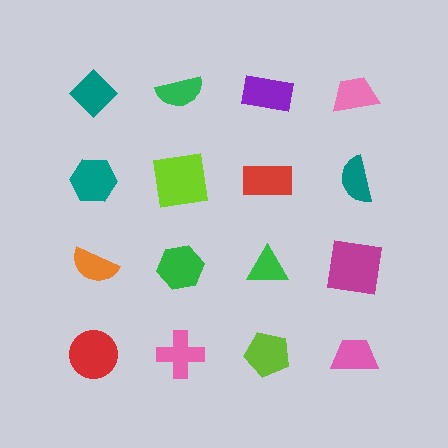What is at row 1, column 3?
A purple rectangle.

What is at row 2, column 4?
A teal semicircle.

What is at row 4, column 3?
A lime pentagon.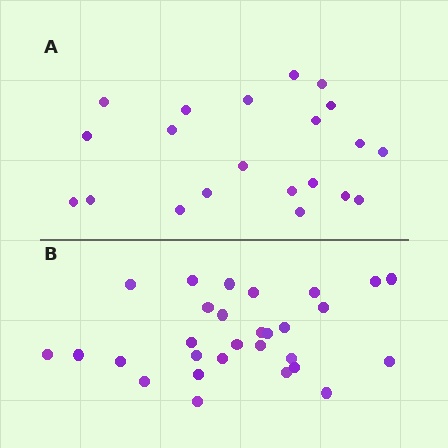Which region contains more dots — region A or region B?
Region B (the bottom region) has more dots.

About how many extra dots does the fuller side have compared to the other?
Region B has roughly 8 or so more dots than region A.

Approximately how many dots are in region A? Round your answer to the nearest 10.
About 20 dots. (The exact count is 21, which rounds to 20.)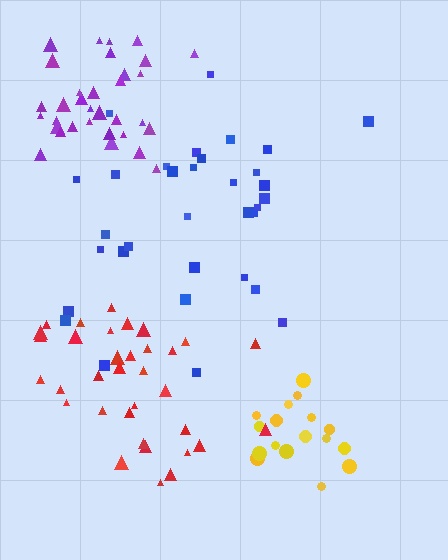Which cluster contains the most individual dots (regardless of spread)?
Red (34).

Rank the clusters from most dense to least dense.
purple, yellow, red, blue.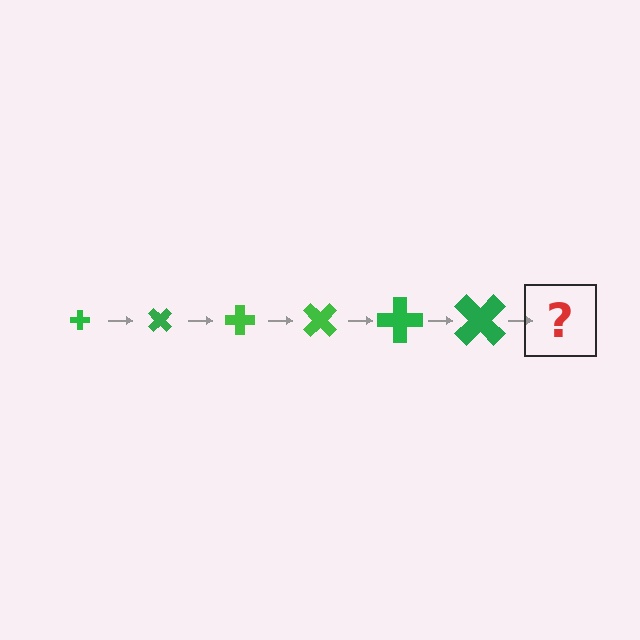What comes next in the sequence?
The next element should be a cross, larger than the previous one and rotated 270 degrees from the start.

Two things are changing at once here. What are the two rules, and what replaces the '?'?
The two rules are that the cross grows larger each step and it rotates 45 degrees each step. The '?' should be a cross, larger than the previous one and rotated 270 degrees from the start.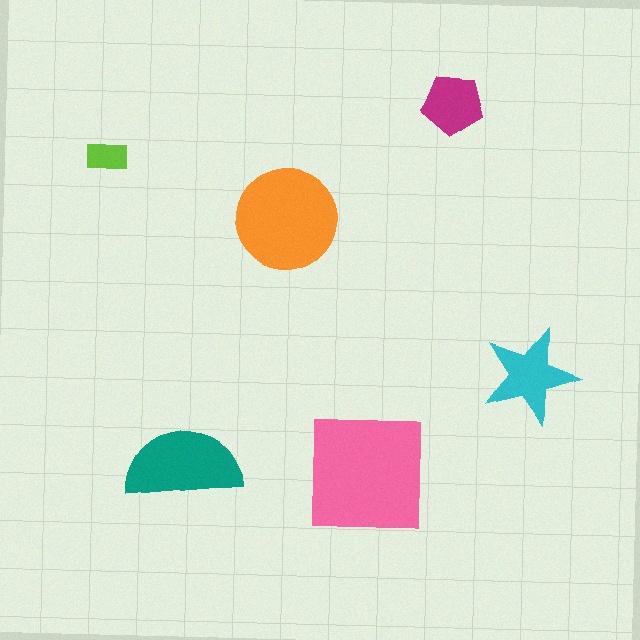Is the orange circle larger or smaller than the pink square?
Smaller.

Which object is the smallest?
The lime rectangle.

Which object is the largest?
The pink square.